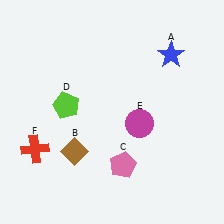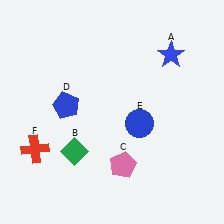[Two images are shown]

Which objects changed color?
B changed from brown to green. D changed from lime to blue. E changed from magenta to blue.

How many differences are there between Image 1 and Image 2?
There are 3 differences between the two images.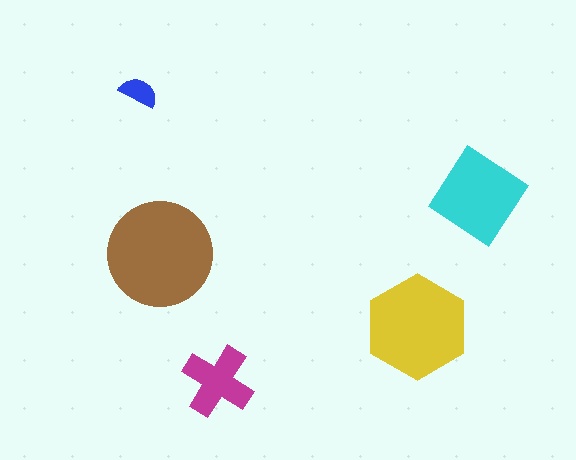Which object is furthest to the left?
The blue semicircle is leftmost.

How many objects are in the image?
There are 5 objects in the image.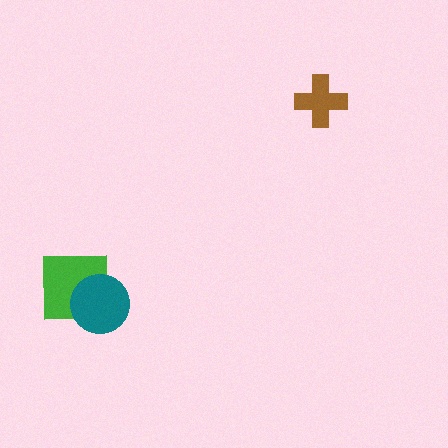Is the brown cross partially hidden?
No, no other shape covers it.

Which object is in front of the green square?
The teal circle is in front of the green square.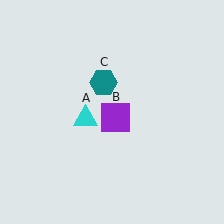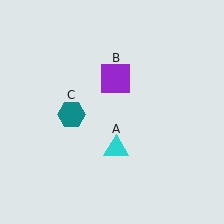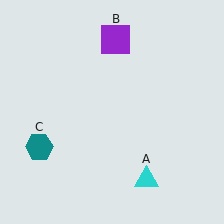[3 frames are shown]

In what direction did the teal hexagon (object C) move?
The teal hexagon (object C) moved down and to the left.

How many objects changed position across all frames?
3 objects changed position: cyan triangle (object A), purple square (object B), teal hexagon (object C).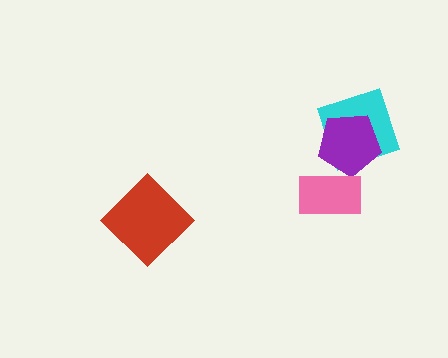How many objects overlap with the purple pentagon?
2 objects overlap with the purple pentagon.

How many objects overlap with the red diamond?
0 objects overlap with the red diamond.